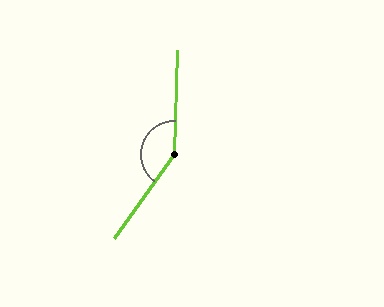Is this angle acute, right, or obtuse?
It is obtuse.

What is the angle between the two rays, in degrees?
Approximately 146 degrees.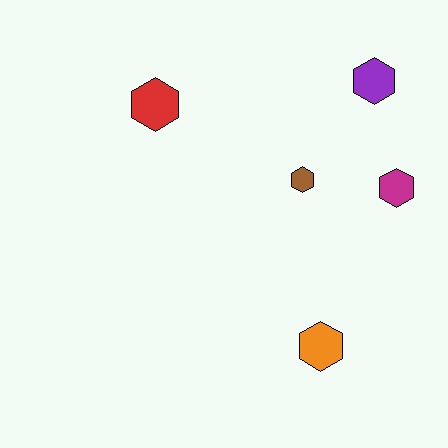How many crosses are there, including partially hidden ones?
There are no crosses.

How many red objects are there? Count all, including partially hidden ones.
There is 1 red object.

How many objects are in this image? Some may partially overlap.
There are 5 objects.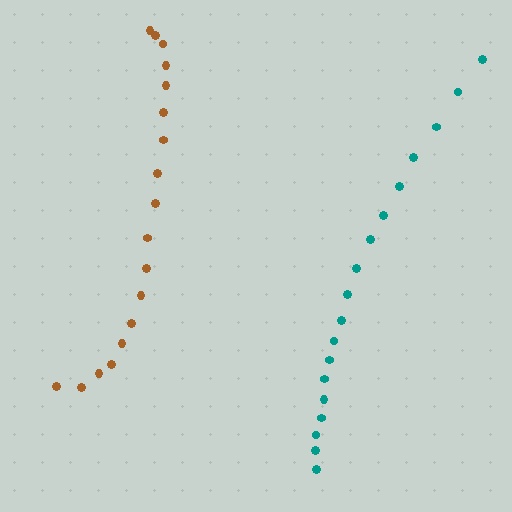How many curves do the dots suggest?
There are 2 distinct paths.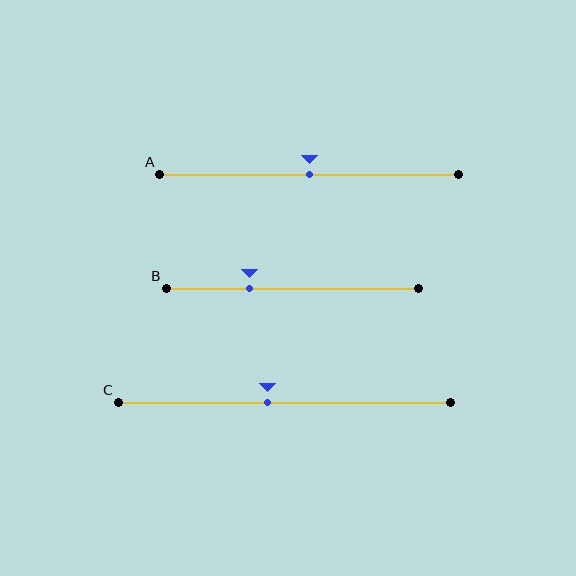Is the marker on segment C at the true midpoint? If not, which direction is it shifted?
No, the marker on segment C is shifted to the left by about 5% of the segment length.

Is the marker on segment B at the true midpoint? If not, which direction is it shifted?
No, the marker on segment B is shifted to the left by about 17% of the segment length.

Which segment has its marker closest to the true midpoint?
Segment A has its marker closest to the true midpoint.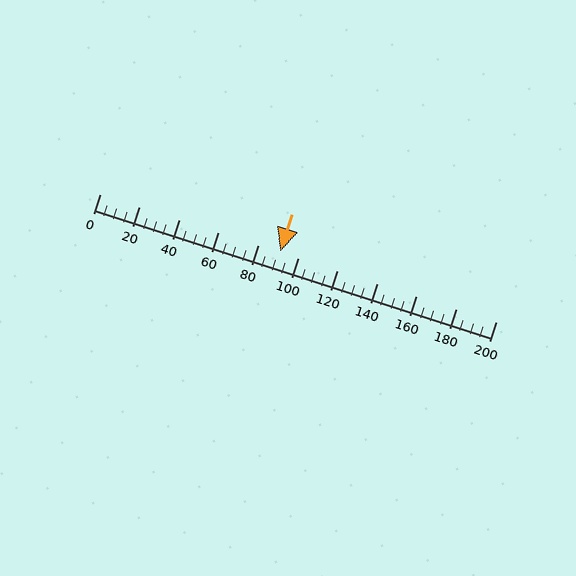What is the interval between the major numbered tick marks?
The major tick marks are spaced 20 units apart.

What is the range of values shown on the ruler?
The ruler shows values from 0 to 200.